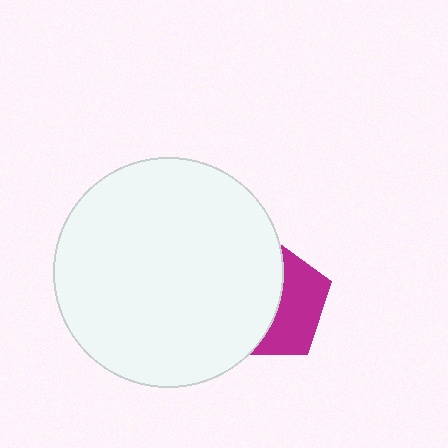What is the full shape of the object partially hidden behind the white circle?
The partially hidden object is a magenta pentagon.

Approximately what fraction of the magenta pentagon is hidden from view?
Roughly 58% of the magenta pentagon is hidden behind the white circle.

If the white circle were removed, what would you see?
You would see the complete magenta pentagon.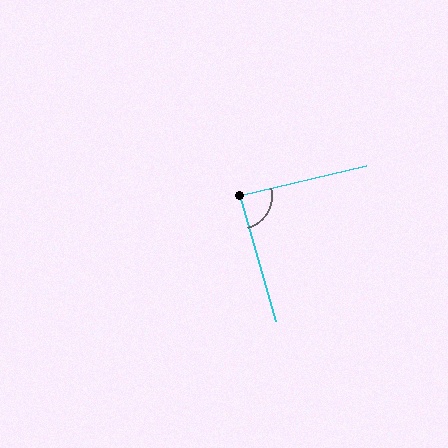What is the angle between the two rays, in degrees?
Approximately 88 degrees.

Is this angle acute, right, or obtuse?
It is approximately a right angle.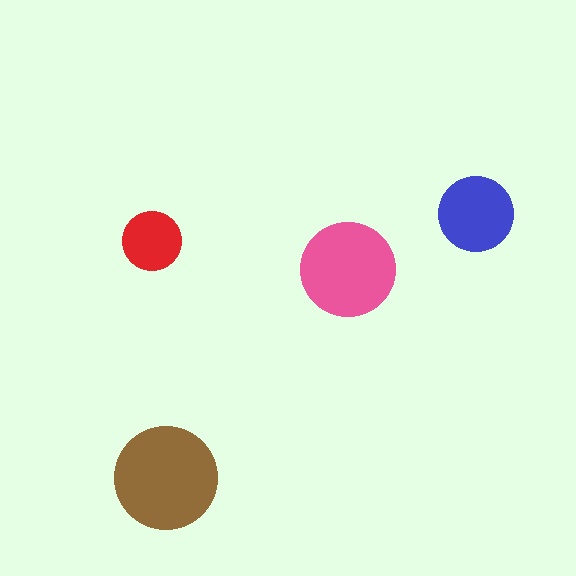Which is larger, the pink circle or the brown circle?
The brown one.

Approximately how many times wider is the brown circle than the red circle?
About 2 times wider.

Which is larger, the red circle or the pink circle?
The pink one.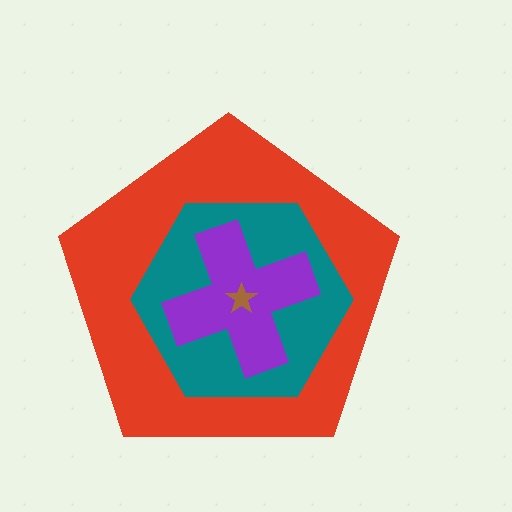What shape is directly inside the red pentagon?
The teal hexagon.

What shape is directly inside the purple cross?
The brown star.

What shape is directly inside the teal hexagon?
The purple cross.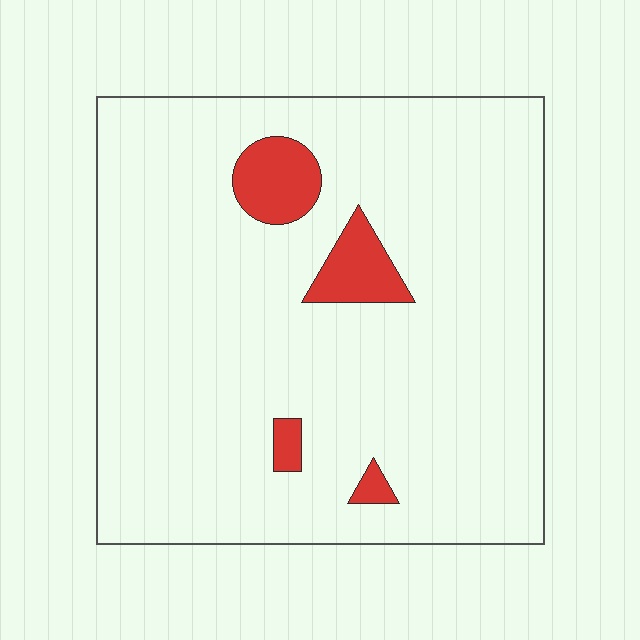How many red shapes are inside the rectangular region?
4.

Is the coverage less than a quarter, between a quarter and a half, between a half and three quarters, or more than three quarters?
Less than a quarter.